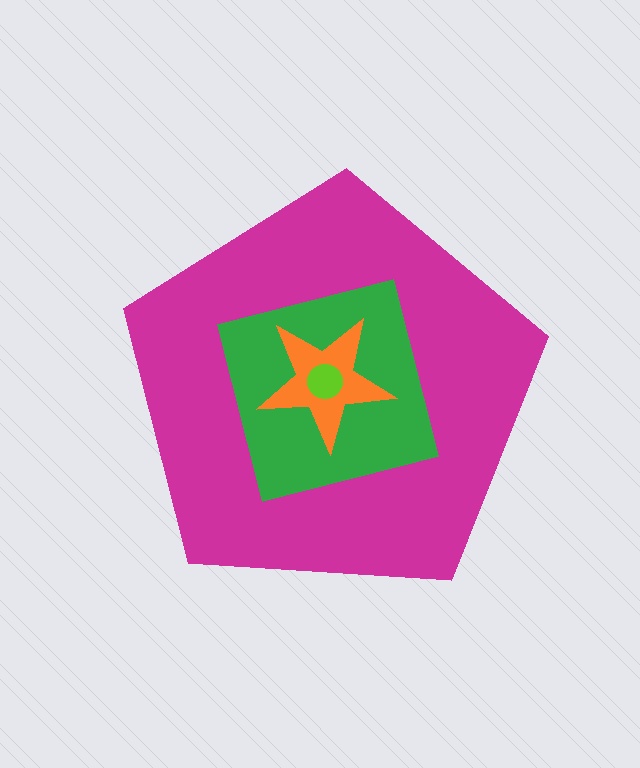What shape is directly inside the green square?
The orange star.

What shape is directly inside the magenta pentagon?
The green square.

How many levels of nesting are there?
4.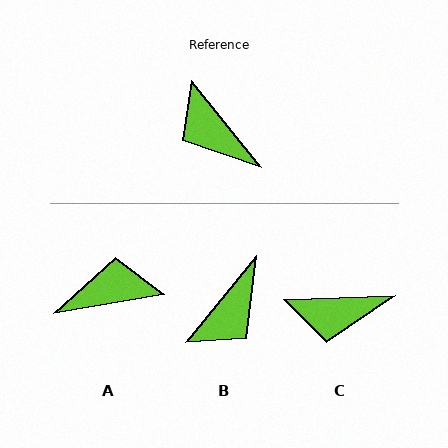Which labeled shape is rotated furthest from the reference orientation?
A, about 119 degrees away.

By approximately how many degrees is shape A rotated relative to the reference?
Approximately 119 degrees clockwise.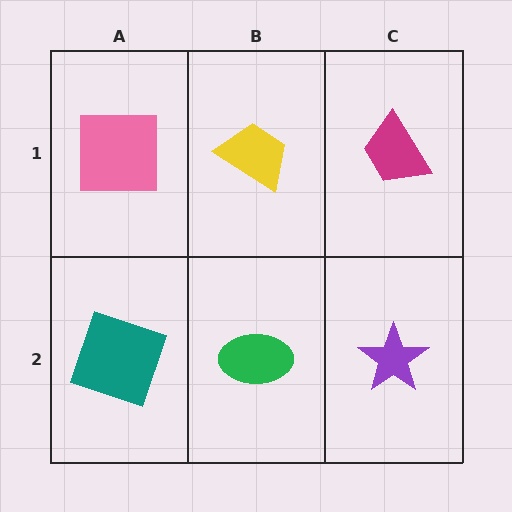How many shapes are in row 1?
3 shapes.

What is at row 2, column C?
A purple star.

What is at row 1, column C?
A magenta trapezoid.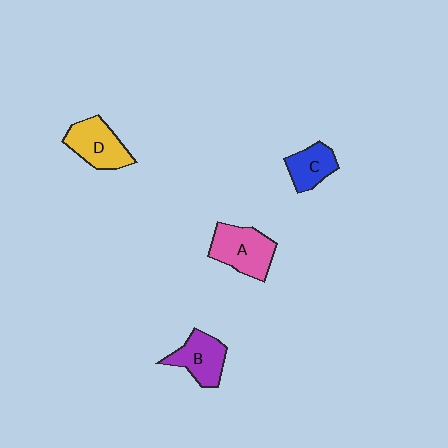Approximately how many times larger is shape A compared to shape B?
Approximately 1.2 times.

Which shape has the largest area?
Shape A (pink).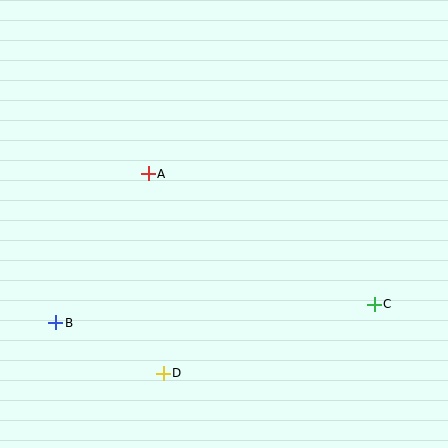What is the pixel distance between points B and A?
The distance between B and A is 175 pixels.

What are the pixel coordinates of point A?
Point A is at (148, 174).